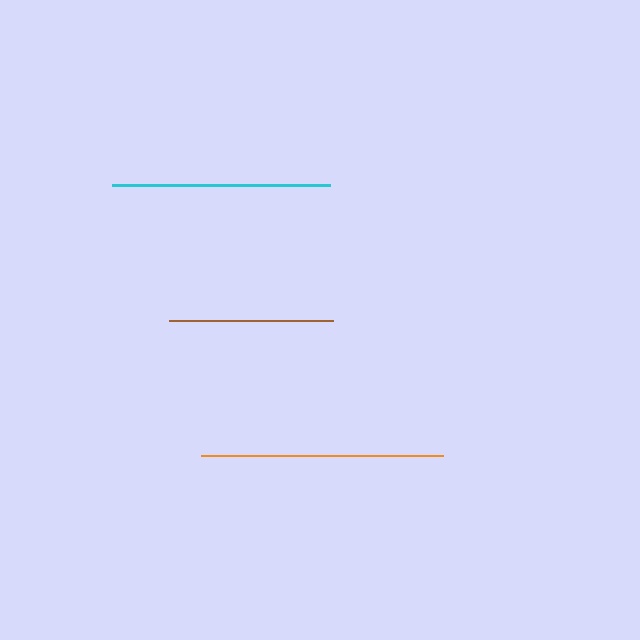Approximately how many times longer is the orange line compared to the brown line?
The orange line is approximately 1.5 times the length of the brown line.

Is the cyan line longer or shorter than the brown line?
The cyan line is longer than the brown line.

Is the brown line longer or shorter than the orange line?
The orange line is longer than the brown line.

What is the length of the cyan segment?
The cyan segment is approximately 218 pixels long.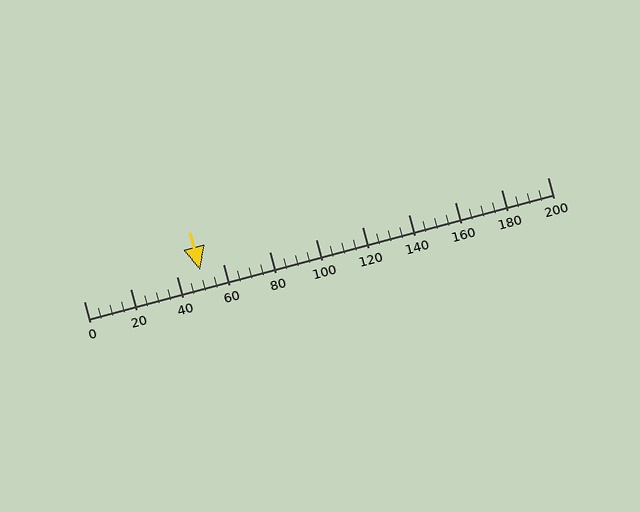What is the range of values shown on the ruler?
The ruler shows values from 0 to 200.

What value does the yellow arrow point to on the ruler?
The yellow arrow points to approximately 50.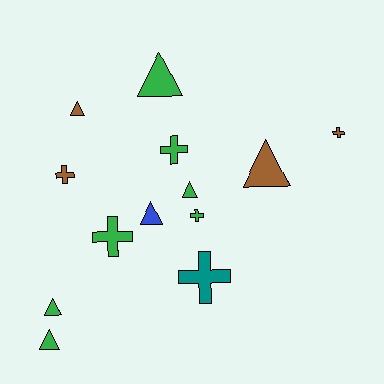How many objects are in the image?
There are 13 objects.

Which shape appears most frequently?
Triangle, with 7 objects.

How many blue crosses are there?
There are no blue crosses.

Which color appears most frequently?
Green, with 7 objects.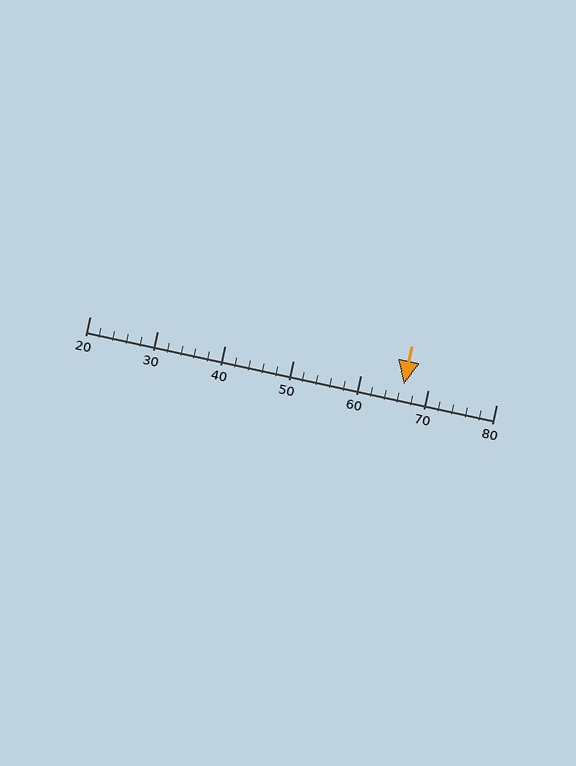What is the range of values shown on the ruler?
The ruler shows values from 20 to 80.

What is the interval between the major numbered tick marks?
The major tick marks are spaced 10 units apart.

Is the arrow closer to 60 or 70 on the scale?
The arrow is closer to 70.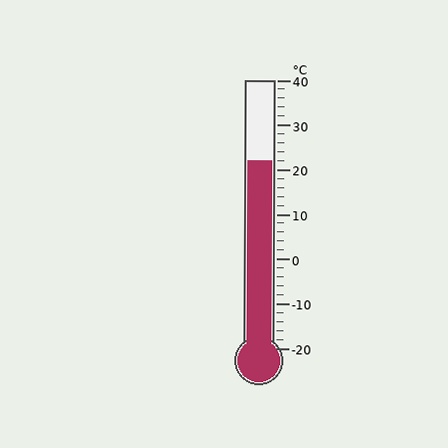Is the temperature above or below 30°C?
The temperature is below 30°C.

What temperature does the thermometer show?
The thermometer shows approximately 22°C.